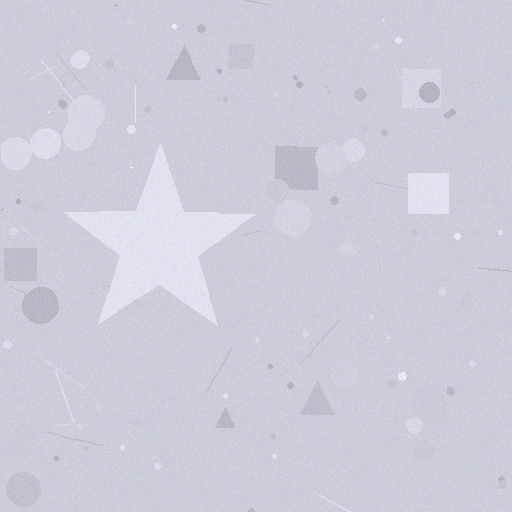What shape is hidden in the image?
A star is hidden in the image.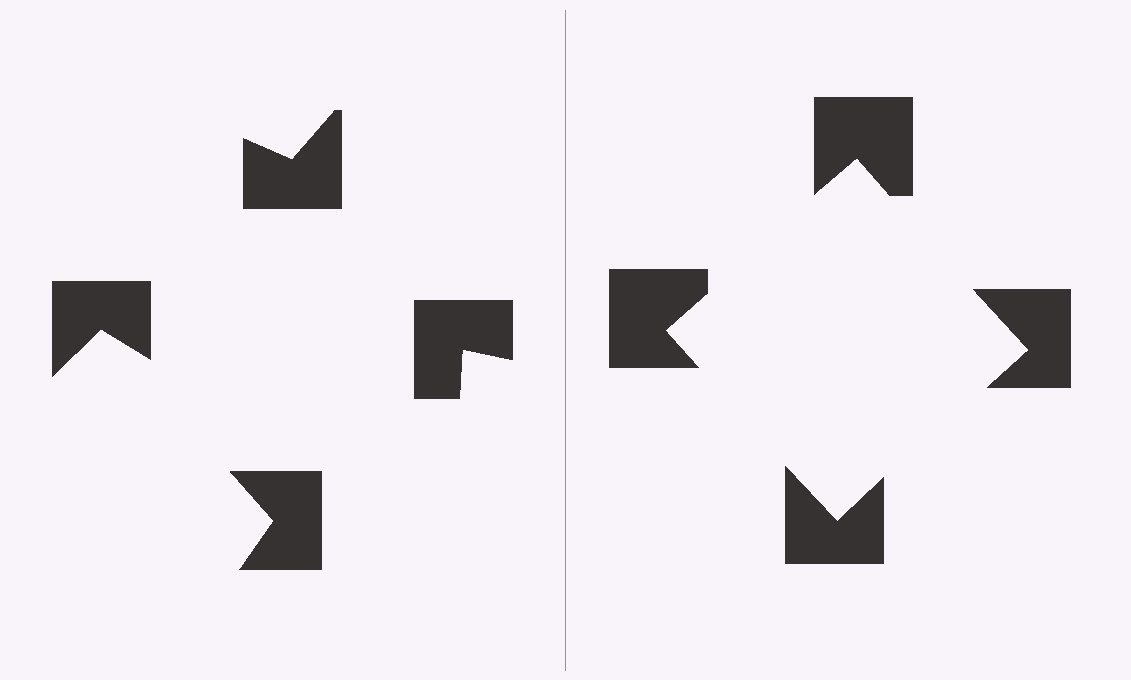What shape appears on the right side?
An illusory square.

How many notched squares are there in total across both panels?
8 — 4 on each side.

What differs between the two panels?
The notched squares are positioned identically on both sides; only the wedge orientations differ. On the right they align to a square; on the left they are misaligned.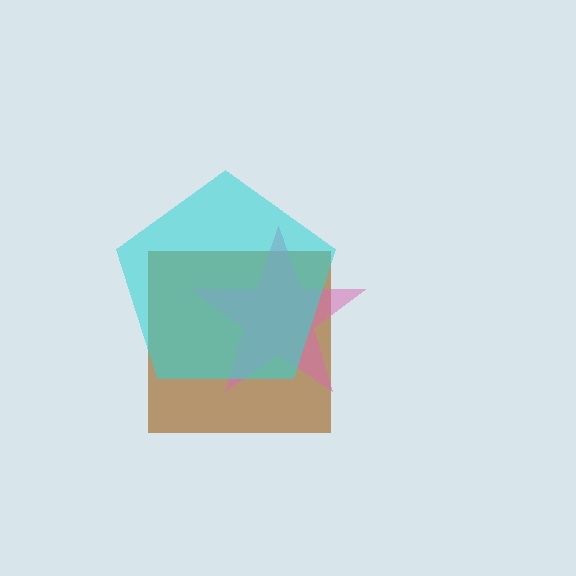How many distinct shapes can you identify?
There are 3 distinct shapes: a brown square, a pink star, a cyan pentagon.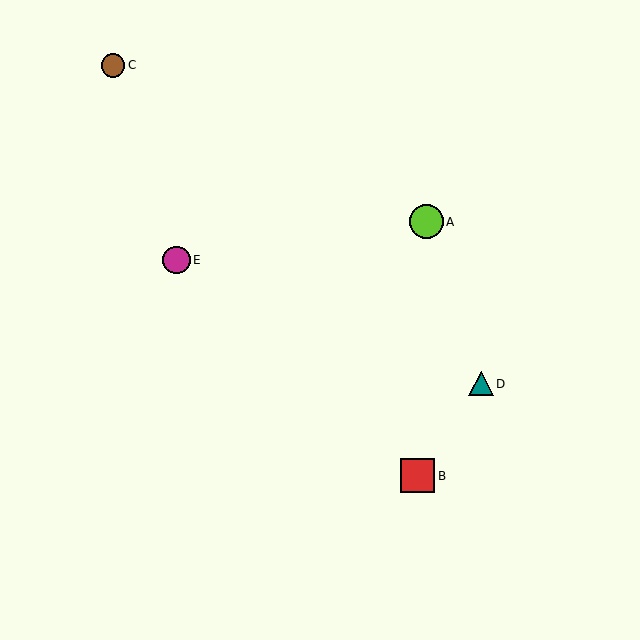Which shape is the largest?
The red square (labeled B) is the largest.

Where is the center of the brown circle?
The center of the brown circle is at (113, 65).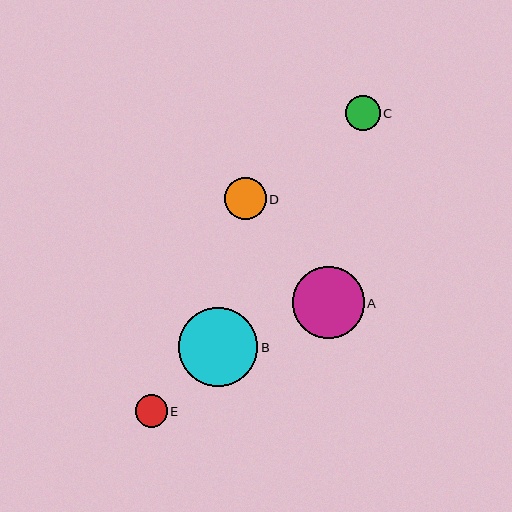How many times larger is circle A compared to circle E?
Circle A is approximately 2.2 times the size of circle E.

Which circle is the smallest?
Circle E is the smallest with a size of approximately 32 pixels.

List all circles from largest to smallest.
From largest to smallest: B, A, D, C, E.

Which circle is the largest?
Circle B is the largest with a size of approximately 80 pixels.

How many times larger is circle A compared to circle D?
Circle A is approximately 1.7 times the size of circle D.